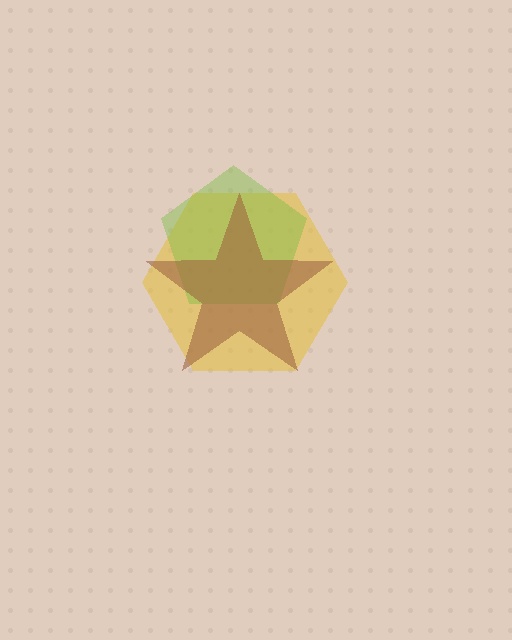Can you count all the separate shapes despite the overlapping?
Yes, there are 3 separate shapes.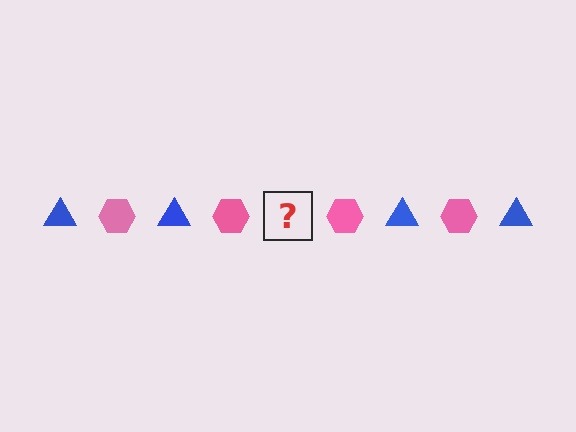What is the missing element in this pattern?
The missing element is a blue triangle.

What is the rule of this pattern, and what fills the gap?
The rule is that the pattern alternates between blue triangle and pink hexagon. The gap should be filled with a blue triangle.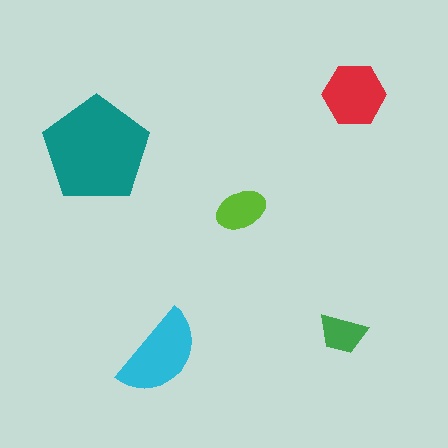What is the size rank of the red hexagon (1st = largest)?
3rd.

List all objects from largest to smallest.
The teal pentagon, the cyan semicircle, the red hexagon, the lime ellipse, the green trapezoid.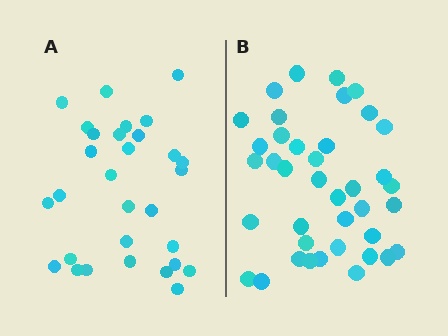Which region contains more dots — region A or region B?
Region B (the right region) has more dots.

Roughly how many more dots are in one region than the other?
Region B has roughly 8 or so more dots than region A.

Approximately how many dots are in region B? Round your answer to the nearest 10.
About 40 dots. (The exact count is 39, which rounds to 40.)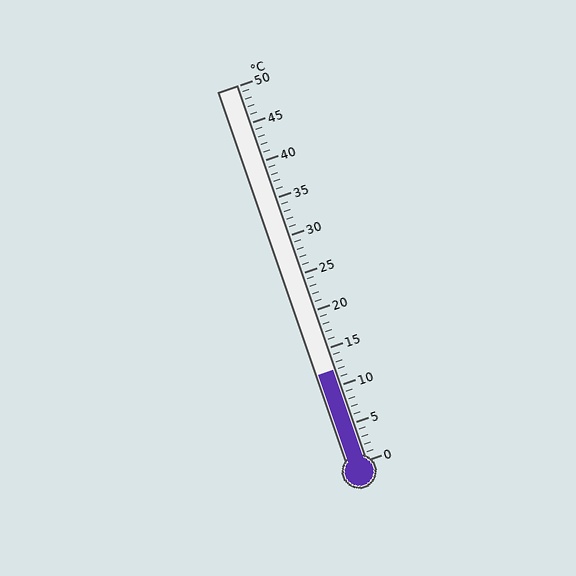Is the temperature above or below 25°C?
The temperature is below 25°C.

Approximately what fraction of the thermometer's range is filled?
The thermometer is filled to approximately 25% of its range.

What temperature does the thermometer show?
The thermometer shows approximately 12°C.